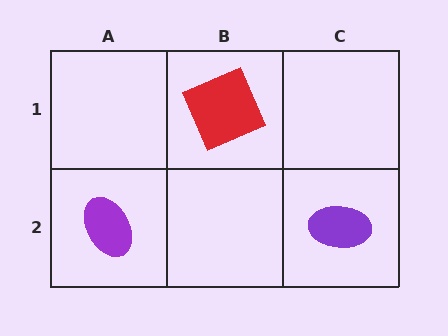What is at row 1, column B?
A red square.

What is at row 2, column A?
A purple ellipse.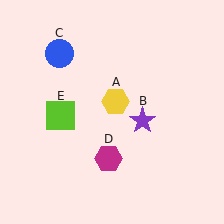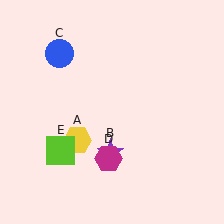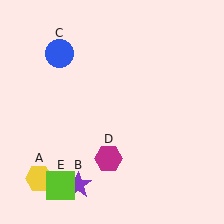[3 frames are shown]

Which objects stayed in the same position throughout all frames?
Blue circle (object C) and magenta hexagon (object D) remained stationary.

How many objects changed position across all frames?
3 objects changed position: yellow hexagon (object A), purple star (object B), lime square (object E).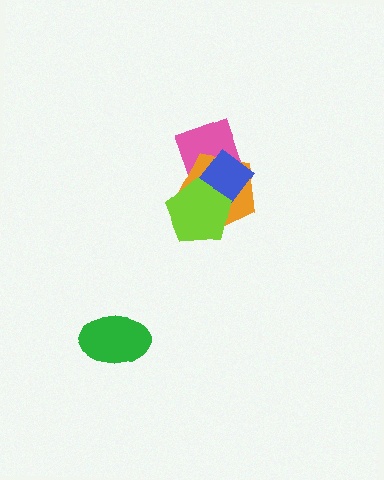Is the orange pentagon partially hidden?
Yes, it is partially covered by another shape.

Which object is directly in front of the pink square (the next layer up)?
The orange pentagon is directly in front of the pink square.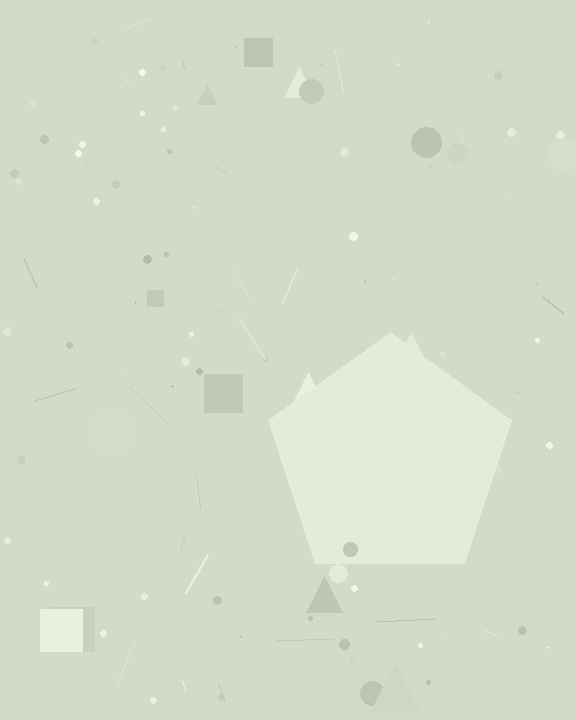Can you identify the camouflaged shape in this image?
The camouflaged shape is a pentagon.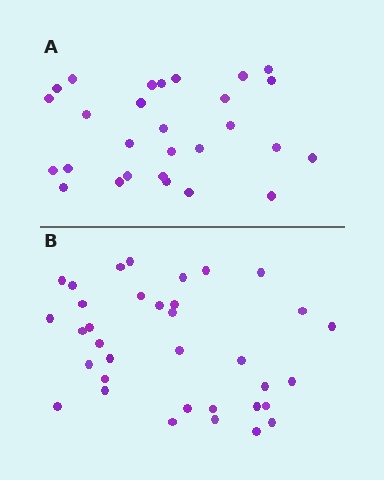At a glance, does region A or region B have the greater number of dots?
Region B (the bottom region) has more dots.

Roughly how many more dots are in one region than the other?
Region B has roughly 8 or so more dots than region A.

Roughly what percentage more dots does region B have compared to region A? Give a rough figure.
About 25% more.